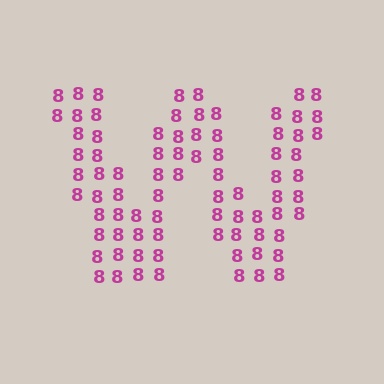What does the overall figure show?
The overall figure shows the letter W.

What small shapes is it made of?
It is made of small digit 8's.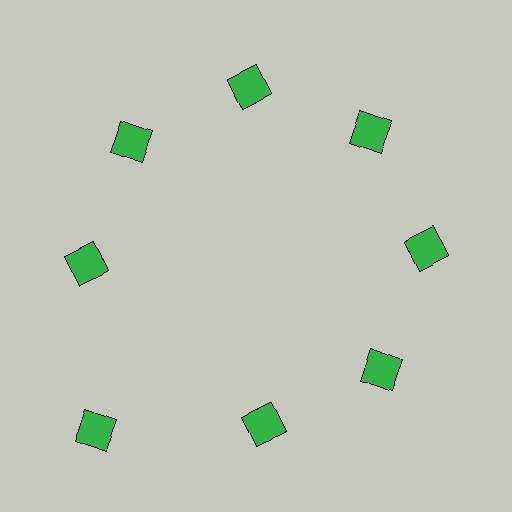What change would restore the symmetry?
The symmetry would be restored by moving it inward, back onto the ring so that all 8 diamonds sit at equal angles and equal distance from the center.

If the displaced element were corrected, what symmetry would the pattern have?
It would have 8-fold rotational symmetry — the pattern would map onto itself every 45 degrees.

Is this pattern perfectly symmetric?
No. The 8 green diamonds are arranged in a ring, but one element near the 8 o'clock position is pushed outward from the center, breaking the 8-fold rotational symmetry.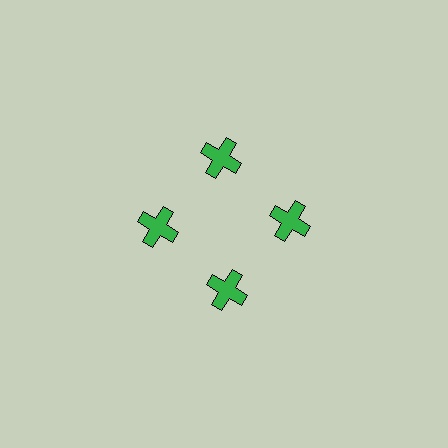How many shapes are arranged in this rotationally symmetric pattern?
There are 4 shapes, arranged in 4 groups of 1.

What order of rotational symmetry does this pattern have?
This pattern has 4-fold rotational symmetry.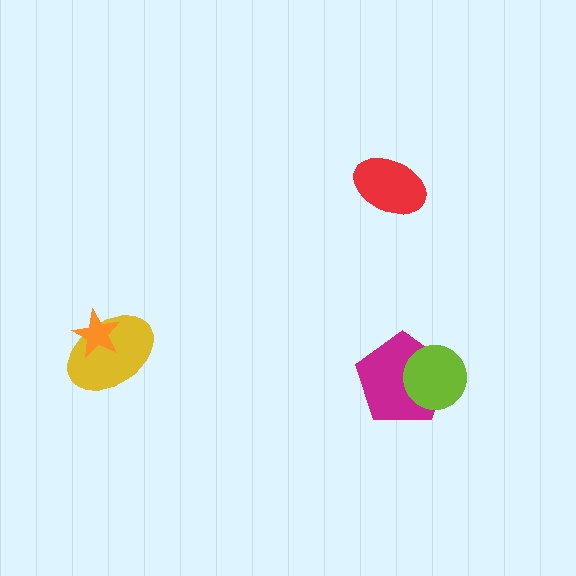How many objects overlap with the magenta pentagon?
1 object overlaps with the magenta pentagon.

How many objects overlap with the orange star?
1 object overlaps with the orange star.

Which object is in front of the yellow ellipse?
The orange star is in front of the yellow ellipse.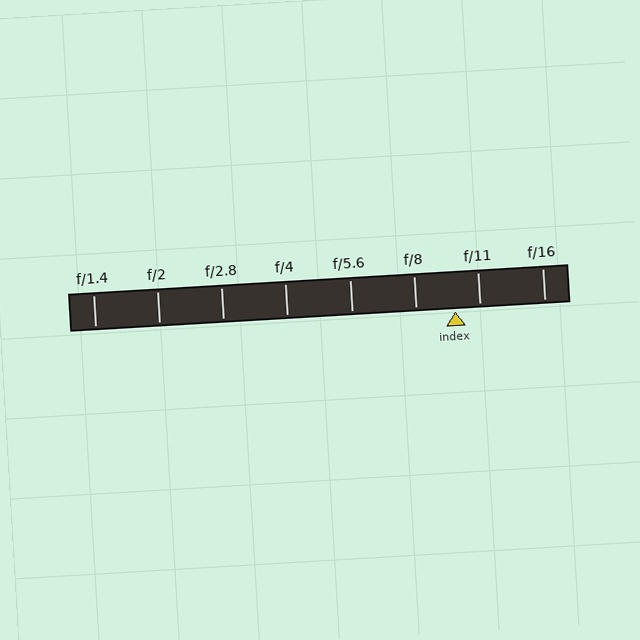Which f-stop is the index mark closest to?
The index mark is closest to f/11.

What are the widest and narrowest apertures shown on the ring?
The widest aperture shown is f/1.4 and the narrowest is f/16.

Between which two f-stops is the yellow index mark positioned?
The index mark is between f/8 and f/11.